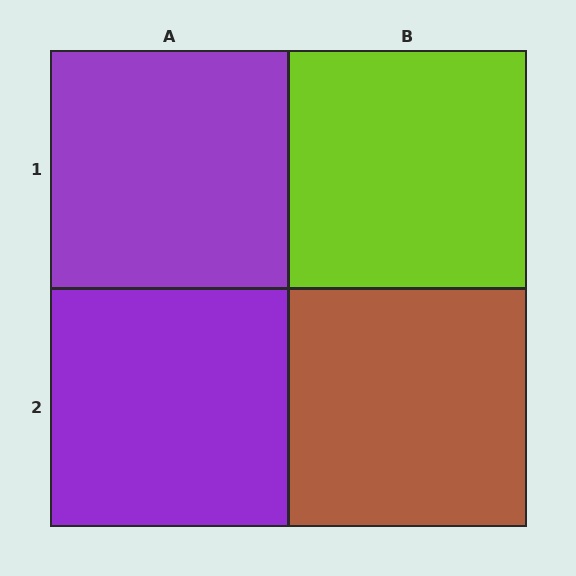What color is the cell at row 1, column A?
Purple.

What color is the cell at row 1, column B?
Lime.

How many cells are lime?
1 cell is lime.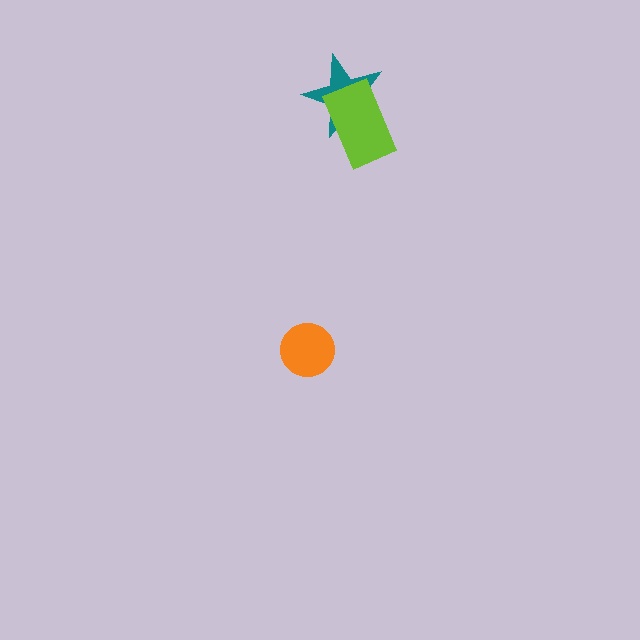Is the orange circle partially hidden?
No, no other shape covers it.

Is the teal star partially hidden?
Yes, it is partially covered by another shape.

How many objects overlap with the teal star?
1 object overlaps with the teal star.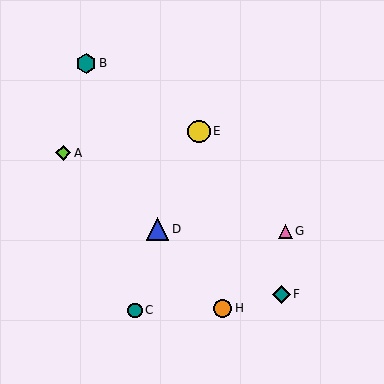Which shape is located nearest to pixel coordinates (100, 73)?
The teal hexagon (labeled B) at (86, 63) is nearest to that location.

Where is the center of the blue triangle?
The center of the blue triangle is at (158, 229).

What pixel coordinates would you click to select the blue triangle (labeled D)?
Click at (158, 229) to select the blue triangle D.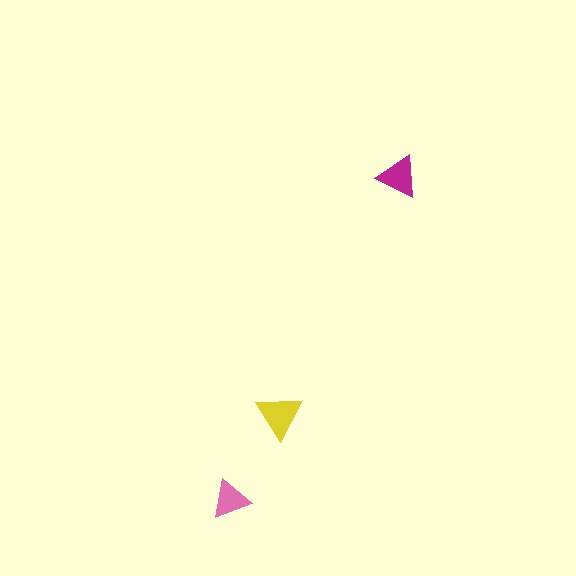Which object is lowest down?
The pink triangle is bottommost.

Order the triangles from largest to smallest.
the yellow one, the magenta one, the pink one.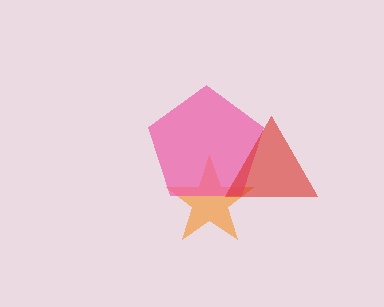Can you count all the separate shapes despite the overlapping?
Yes, there are 3 separate shapes.